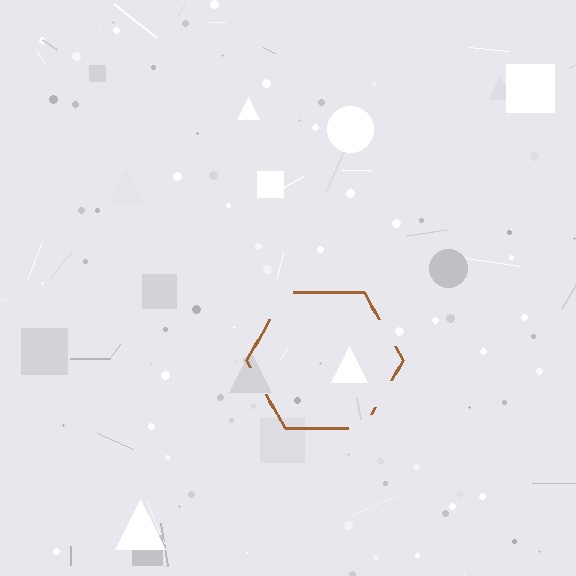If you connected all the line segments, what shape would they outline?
They would outline a hexagon.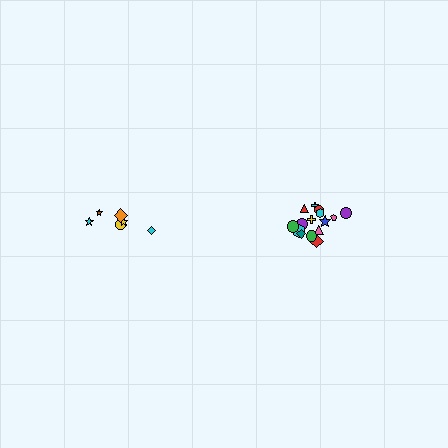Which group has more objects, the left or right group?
The right group.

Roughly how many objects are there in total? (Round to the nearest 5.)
Roughly 20 objects in total.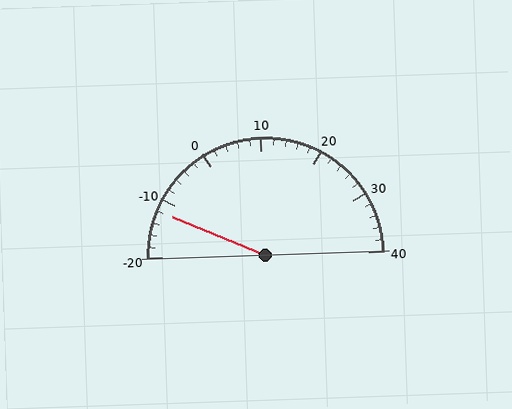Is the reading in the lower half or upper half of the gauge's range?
The reading is in the lower half of the range (-20 to 40).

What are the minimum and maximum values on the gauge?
The gauge ranges from -20 to 40.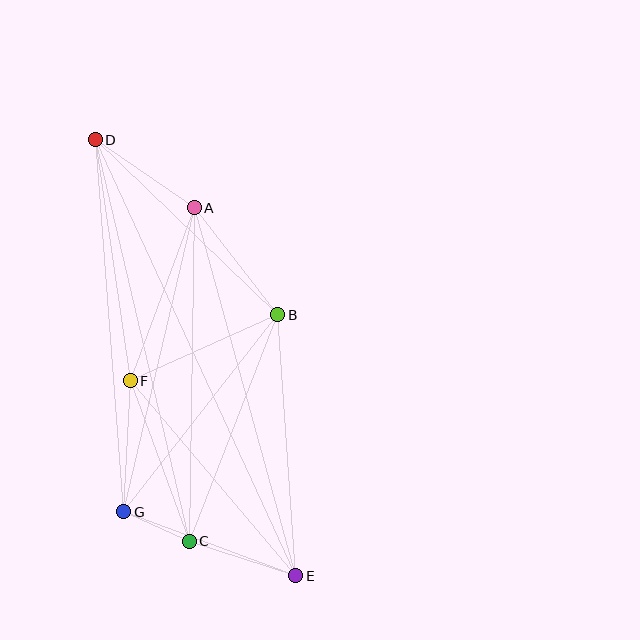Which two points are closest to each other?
Points C and G are closest to each other.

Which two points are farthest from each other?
Points D and E are farthest from each other.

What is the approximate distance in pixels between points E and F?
The distance between E and F is approximately 256 pixels.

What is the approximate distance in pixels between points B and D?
The distance between B and D is approximately 253 pixels.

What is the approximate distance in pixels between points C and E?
The distance between C and E is approximately 112 pixels.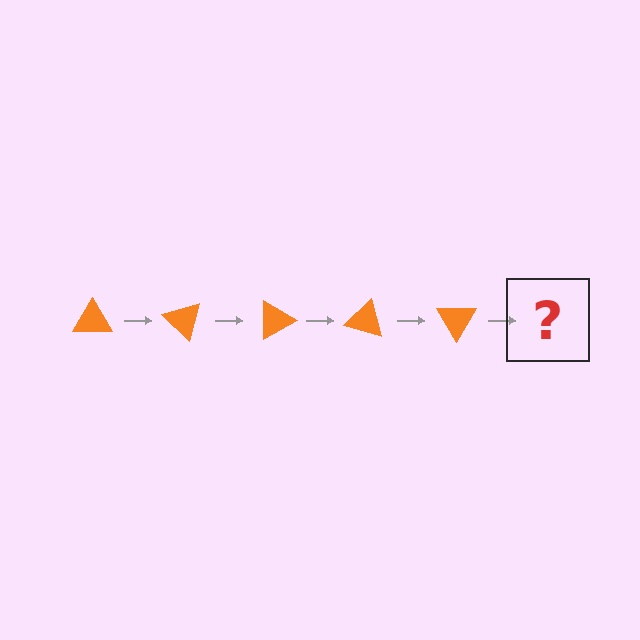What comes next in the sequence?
The next element should be an orange triangle rotated 225 degrees.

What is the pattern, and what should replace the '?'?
The pattern is that the triangle rotates 45 degrees each step. The '?' should be an orange triangle rotated 225 degrees.